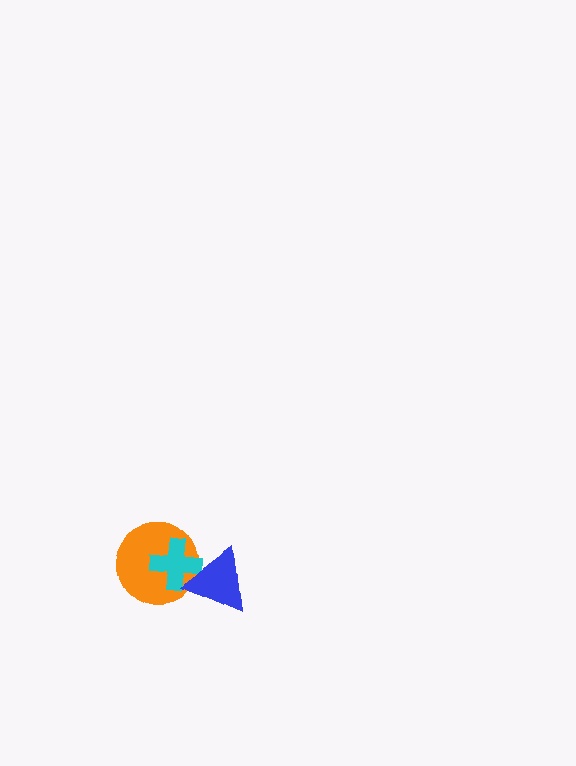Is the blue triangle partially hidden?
No, no other shape covers it.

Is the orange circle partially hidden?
Yes, it is partially covered by another shape.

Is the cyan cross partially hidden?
Yes, it is partially covered by another shape.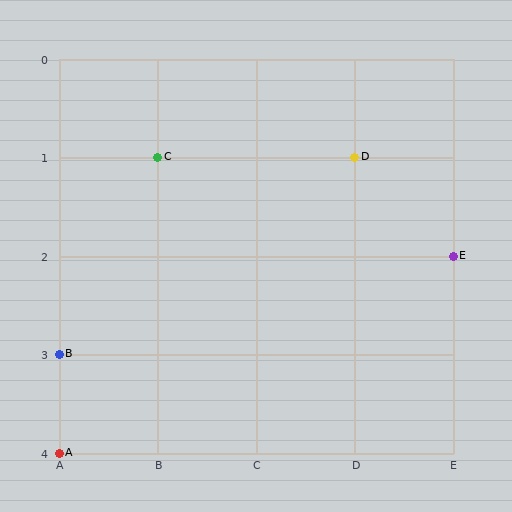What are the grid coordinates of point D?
Point D is at grid coordinates (D, 1).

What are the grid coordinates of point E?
Point E is at grid coordinates (E, 2).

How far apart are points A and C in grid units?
Points A and C are 1 column and 3 rows apart (about 3.2 grid units diagonally).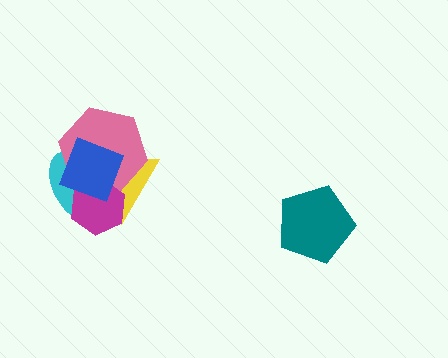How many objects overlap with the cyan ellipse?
4 objects overlap with the cyan ellipse.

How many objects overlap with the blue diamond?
4 objects overlap with the blue diamond.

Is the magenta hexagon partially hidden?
Yes, it is partially covered by another shape.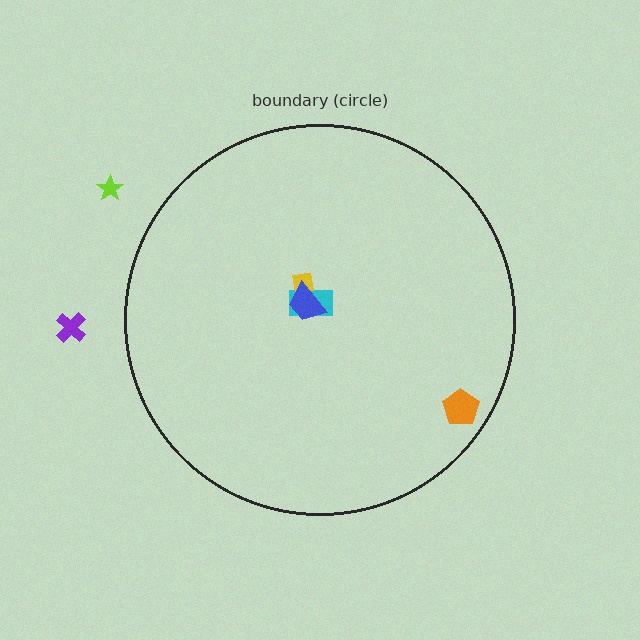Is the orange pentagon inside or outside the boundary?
Inside.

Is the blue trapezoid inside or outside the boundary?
Inside.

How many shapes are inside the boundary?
4 inside, 2 outside.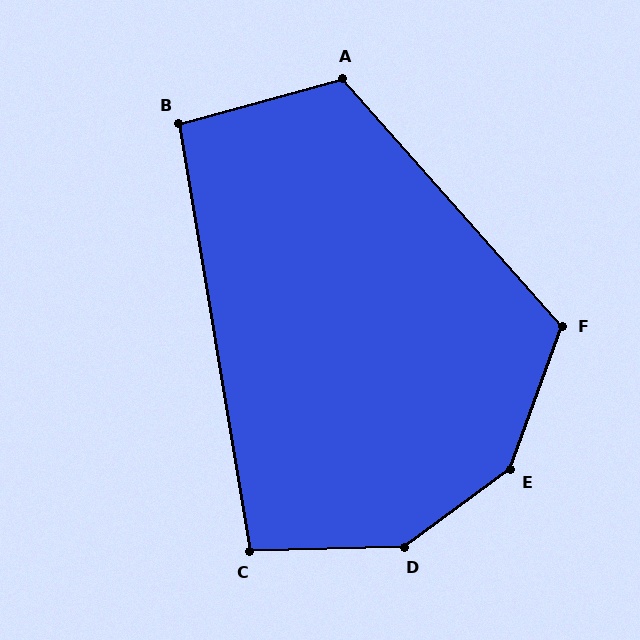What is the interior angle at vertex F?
Approximately 119 degrees (obtuse).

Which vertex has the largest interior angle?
E, at approximately 146 degrees.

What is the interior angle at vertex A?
Approximately 116 degrees (obtuse).